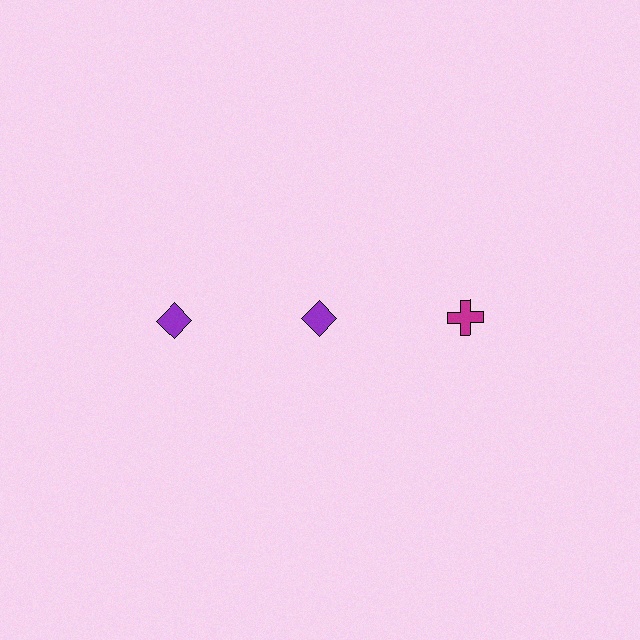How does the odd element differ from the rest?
It differs in both color (magenta instead of purple) and shape (cross instead of diamond).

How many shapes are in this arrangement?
There are 3 shapes arranged in a grid pattern.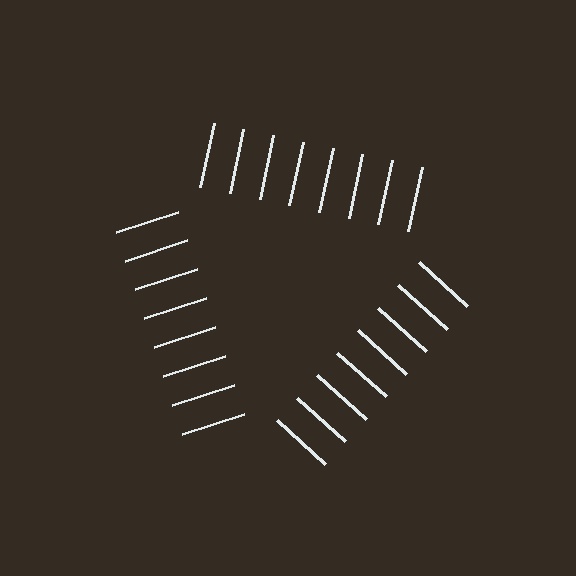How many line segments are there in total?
24 — 8 along each of the 3 edges.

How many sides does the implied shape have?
3 sides — the line-ends trace a triangle.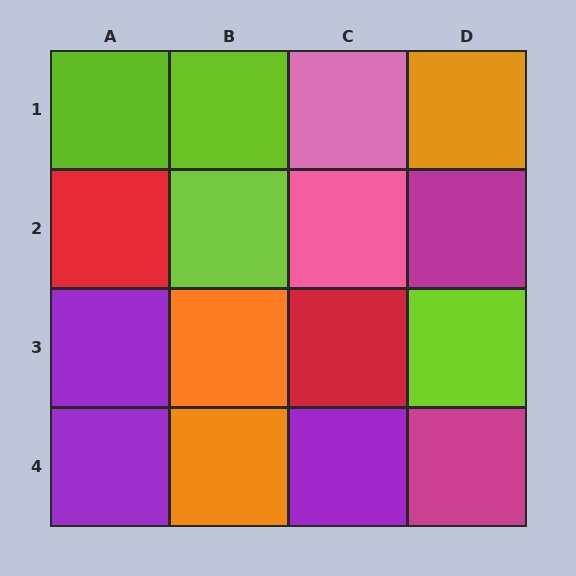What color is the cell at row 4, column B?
Orange.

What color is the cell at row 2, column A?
Red.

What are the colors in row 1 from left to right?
Lime, lime, pink, orange.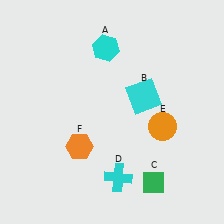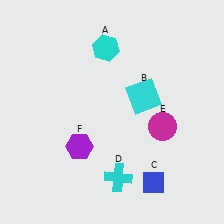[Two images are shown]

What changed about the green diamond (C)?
In Image 1, C is green. In Image 2, it changed to blue.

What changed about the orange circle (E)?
In Image 1, E is orange. In Image 2, it changed to magenta.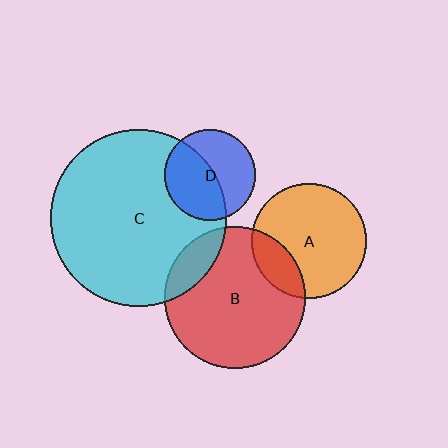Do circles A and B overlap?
Yes.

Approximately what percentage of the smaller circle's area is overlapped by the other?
Approximately 20%.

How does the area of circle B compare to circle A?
Approximately 1.5 times.